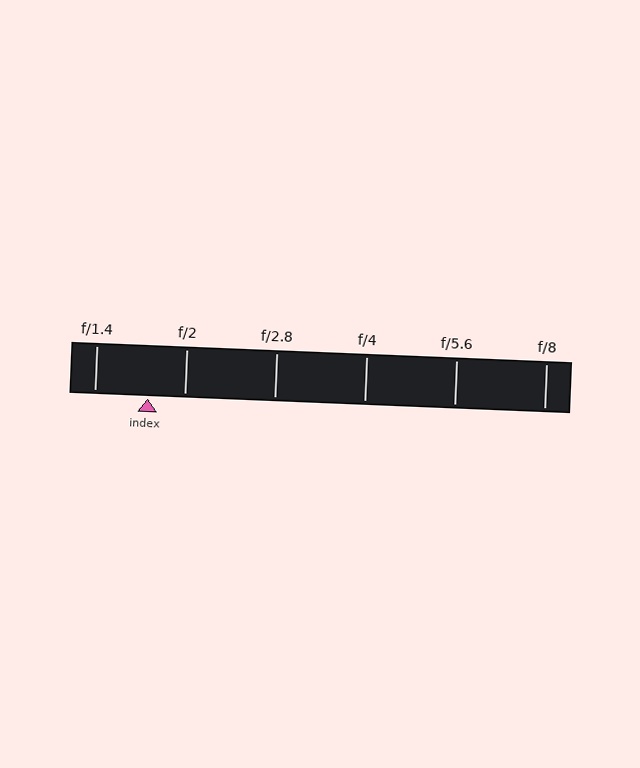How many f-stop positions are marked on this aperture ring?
There are 6 f-stop positions marked.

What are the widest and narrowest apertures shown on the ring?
The widest aperture shown is f/1.4 and the narrowest is f/8.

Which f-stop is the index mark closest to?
The index mark is closest to f/2.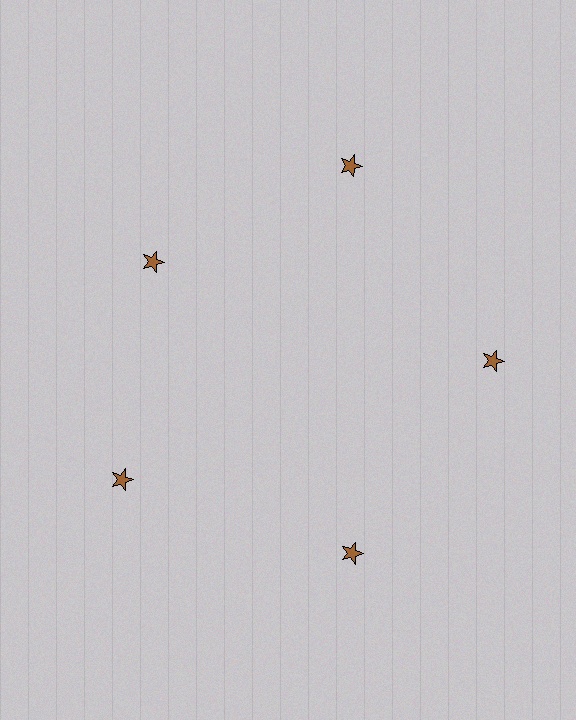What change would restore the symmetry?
The symmetry would be restored by moving it outward, back onto the ring so that all 5 stars sit at equal angles and equal distance from the center.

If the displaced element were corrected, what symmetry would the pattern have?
It would have 5-fold rotational symmetry — the pattern would map onto itself every 72 degrees.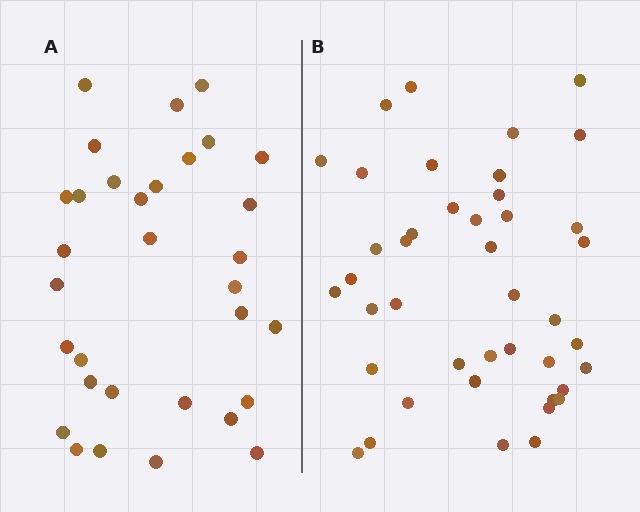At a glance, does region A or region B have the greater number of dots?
Region B (the right region) has more dots.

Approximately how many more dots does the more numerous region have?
Region B has roughly 10 or so more dots than region A.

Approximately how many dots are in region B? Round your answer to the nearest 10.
About 40 dots. (The exact count is 42, which rounds to 40.)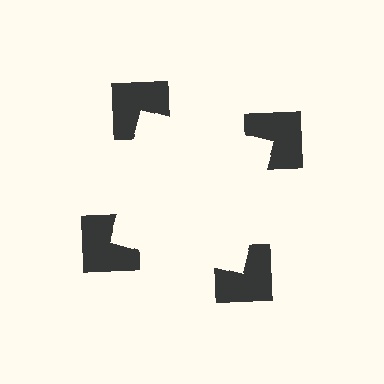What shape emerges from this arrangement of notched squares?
An illusory square — its edges are inferred from the aligned wedge cuts in the notched squares, not physically drawn.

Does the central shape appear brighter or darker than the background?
It typically appears slightly brighter than the background, even though no actual brightness change is drawn.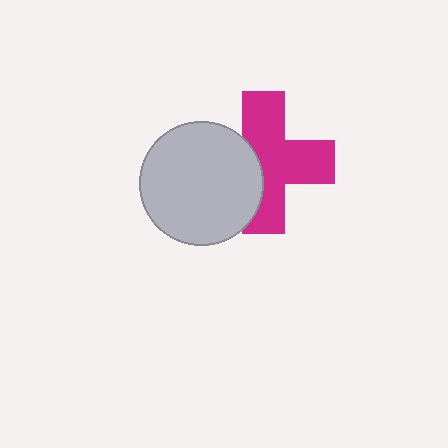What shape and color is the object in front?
The object in front is a light gray circle.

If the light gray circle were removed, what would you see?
You would see the complete magenta cross.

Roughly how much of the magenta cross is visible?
Most of it is visible (roughly 65%).